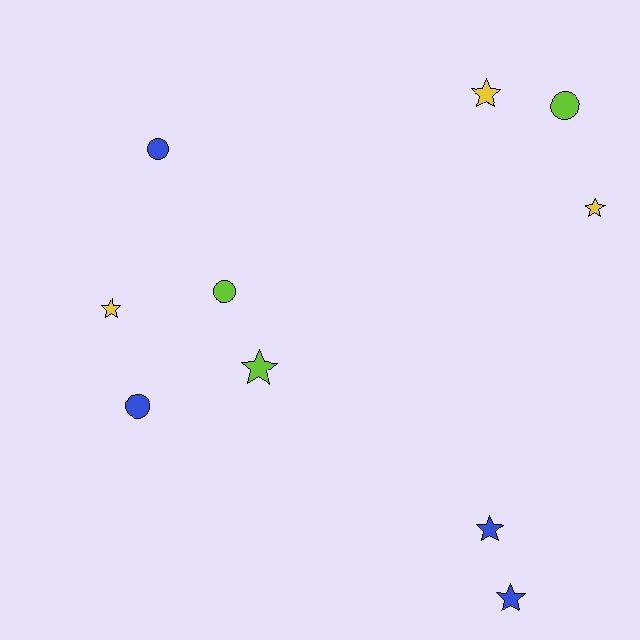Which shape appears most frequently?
Star, with 6 objects.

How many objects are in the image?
There are 10 objects.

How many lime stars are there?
There is 1 lime star.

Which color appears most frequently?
Blue, with 4 objects.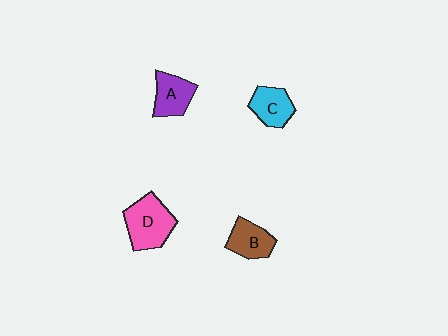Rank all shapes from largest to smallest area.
From largest to smallest: D (pink), A (purple), C (cyan), B (brown).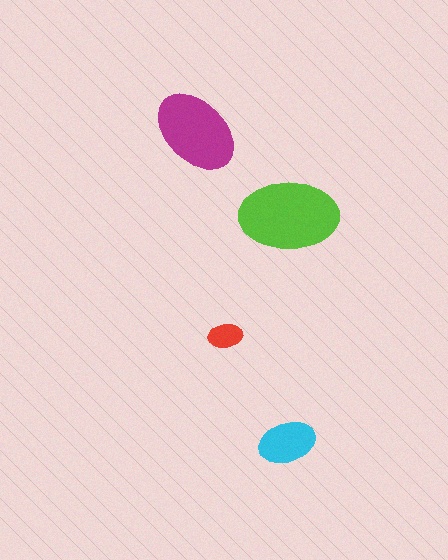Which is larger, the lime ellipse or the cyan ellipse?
The lime one.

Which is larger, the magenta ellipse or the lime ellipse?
The lime one.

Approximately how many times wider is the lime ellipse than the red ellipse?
About 3 times wider.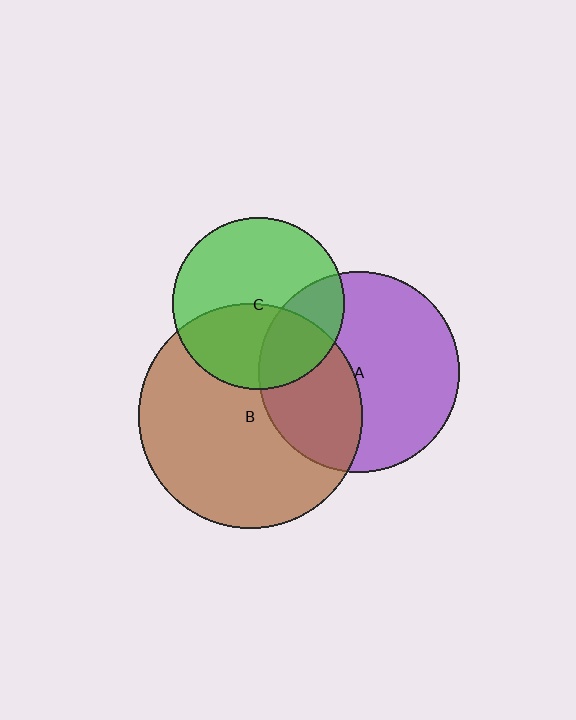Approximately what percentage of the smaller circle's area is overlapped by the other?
Approximately 40%.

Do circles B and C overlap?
Yes.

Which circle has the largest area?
Circle B (brown).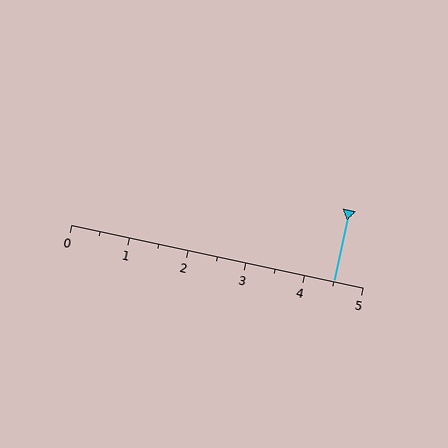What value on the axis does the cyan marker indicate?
The marker indicates approximately 4.5.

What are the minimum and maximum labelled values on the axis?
The axis runs from 0 to 5.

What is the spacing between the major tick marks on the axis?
The major ticks are spaced 1 apart.